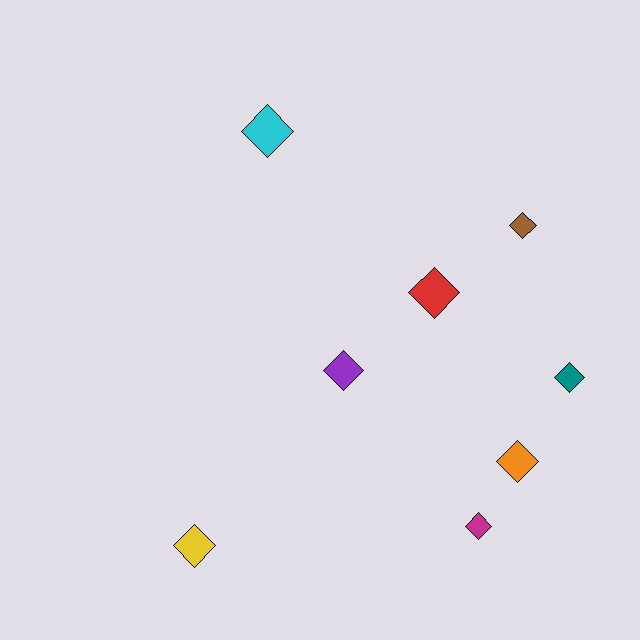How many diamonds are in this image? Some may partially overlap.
There are 8 diamonds.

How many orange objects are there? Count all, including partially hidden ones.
There is 1 orange object.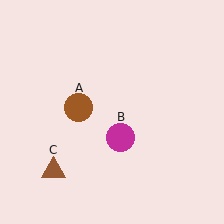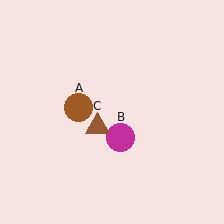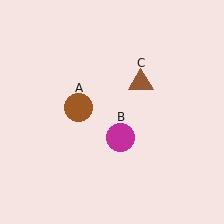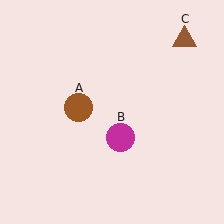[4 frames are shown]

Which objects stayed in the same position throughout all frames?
Brown circle (object A) and magenta circle (object B) remained stationary.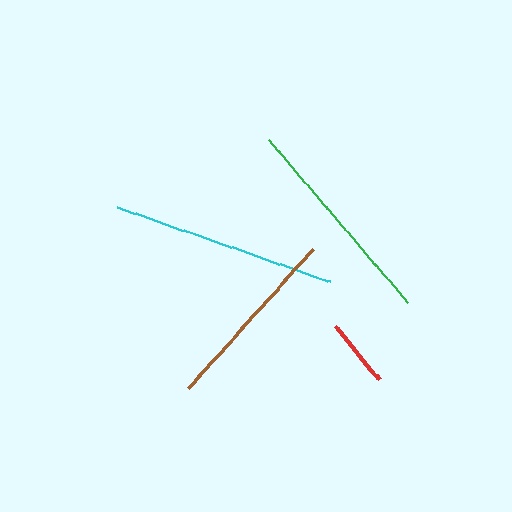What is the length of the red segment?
The red segment is approximately 69 pixels long.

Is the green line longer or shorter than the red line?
The green line is longer than the red line.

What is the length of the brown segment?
The brown segment is approximately 188 pixels long.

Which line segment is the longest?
The cyan line is the longest at approximately 225 pixels.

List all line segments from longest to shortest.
From longest to shortest: cyan, green, brown, red.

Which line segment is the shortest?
The red line is the shortest at approximately 69 pixels.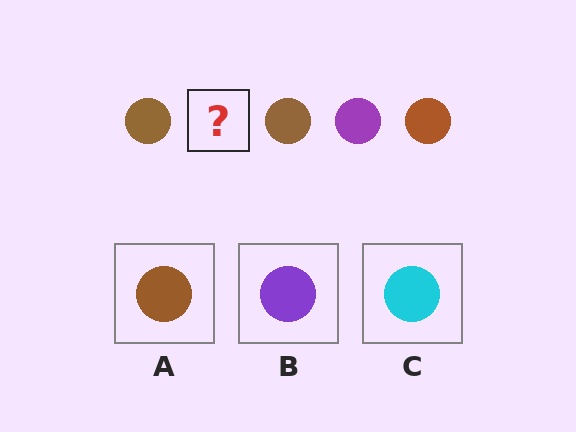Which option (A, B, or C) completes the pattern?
B.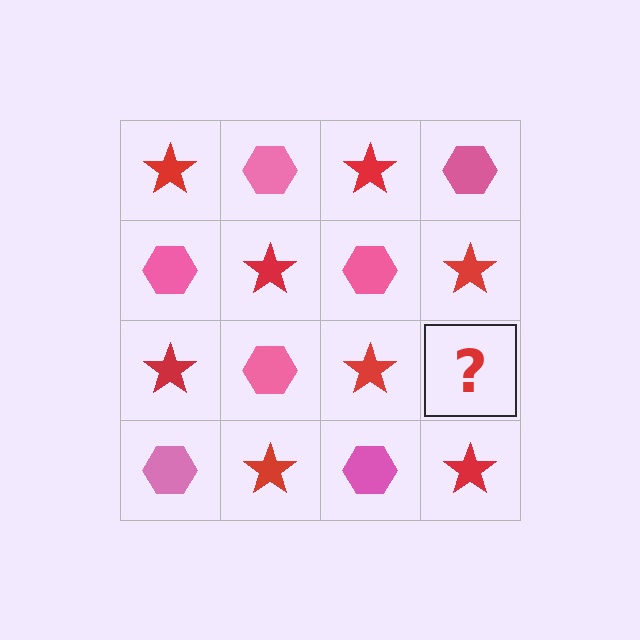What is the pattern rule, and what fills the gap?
The rule is that it alternates red star and pink hexagon in a checkerboard pattern. The gap should be filled with a pink hexagon.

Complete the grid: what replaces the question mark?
The question mark should be replaced with a pink hexagon.